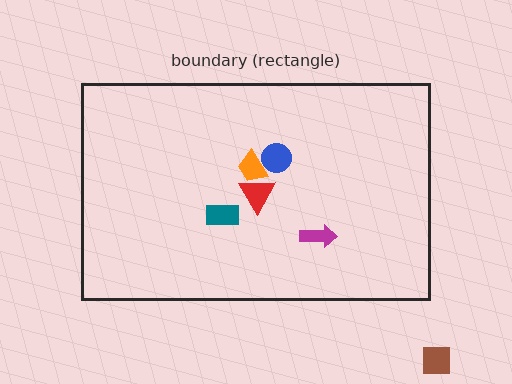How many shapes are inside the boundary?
5 inside, 1 outside.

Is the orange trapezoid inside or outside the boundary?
Inside.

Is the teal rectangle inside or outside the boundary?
Inside.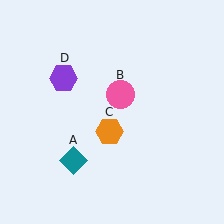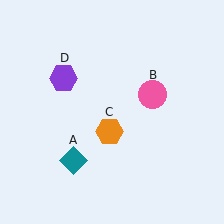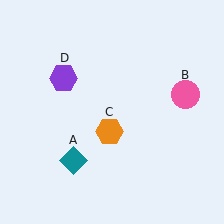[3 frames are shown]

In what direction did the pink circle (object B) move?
The pink circle (object B) moved right.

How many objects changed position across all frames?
1 object changed position: pink circle (object B).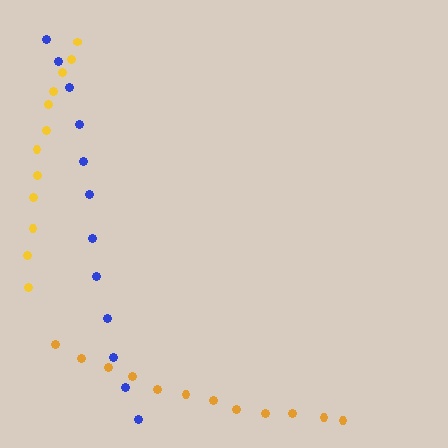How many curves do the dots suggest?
There are 3 distinct paths.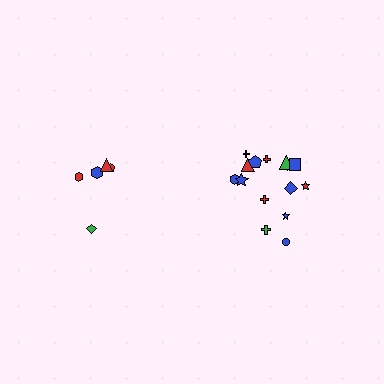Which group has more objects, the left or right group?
The right group.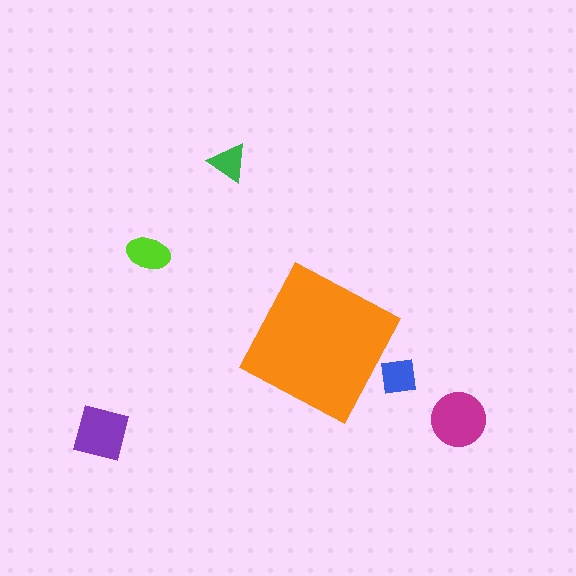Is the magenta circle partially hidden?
No, the magenta circle is fully visible.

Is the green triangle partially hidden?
No, the green triangle is fully visible.